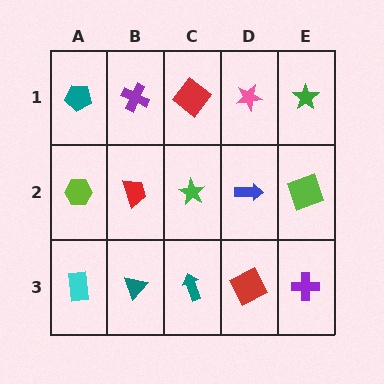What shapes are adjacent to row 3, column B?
A red trapezoid (row 2, column B), a cyan rectangle (row 3, column A), a teal arrow (row 3, column C).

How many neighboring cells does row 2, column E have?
3.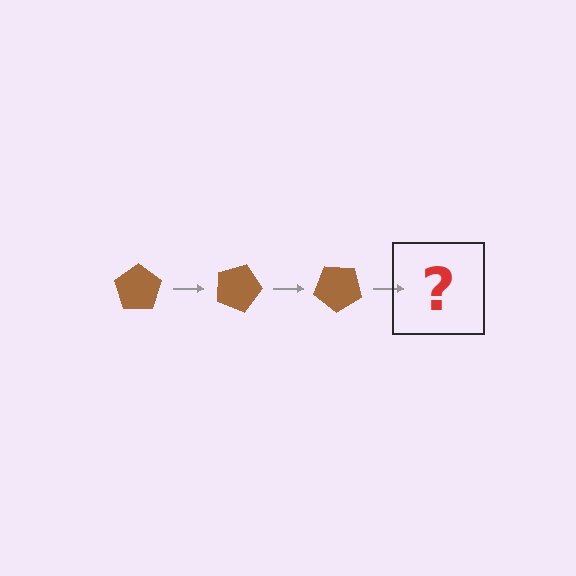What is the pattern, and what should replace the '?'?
The pattern is that the pentagon rotates 20 degrees each step. The '?' should be a brown pentagon rotated 60 degrees.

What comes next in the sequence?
The next element should be a brown pentagon rotated 60 degrees.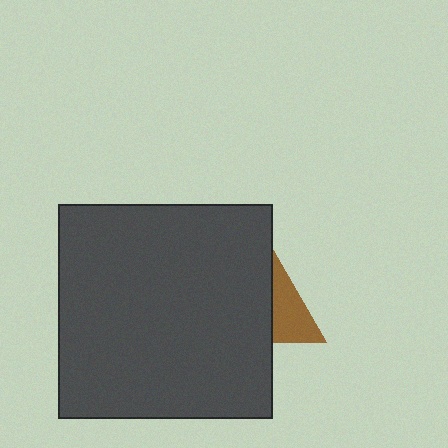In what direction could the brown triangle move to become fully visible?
The brown triangle could move right. That would shift it out from behind the dark gray square entirely.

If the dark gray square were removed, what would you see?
You would see the complete brown triangle.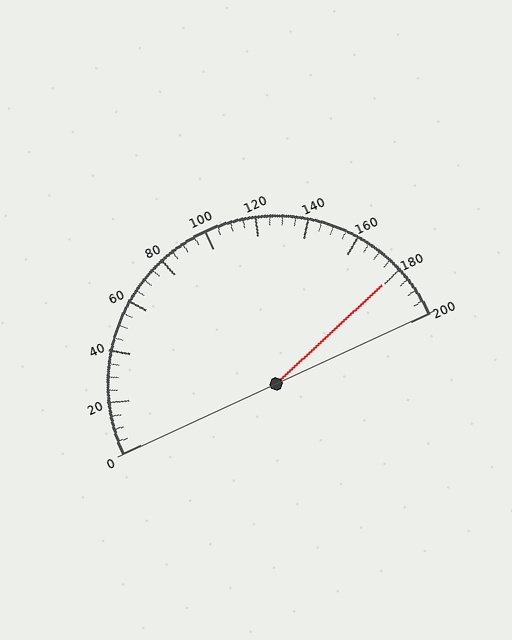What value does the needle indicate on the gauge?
The needle indicates approximately 180.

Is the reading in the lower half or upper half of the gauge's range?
The reading is in the upper half of the range (0 to 200).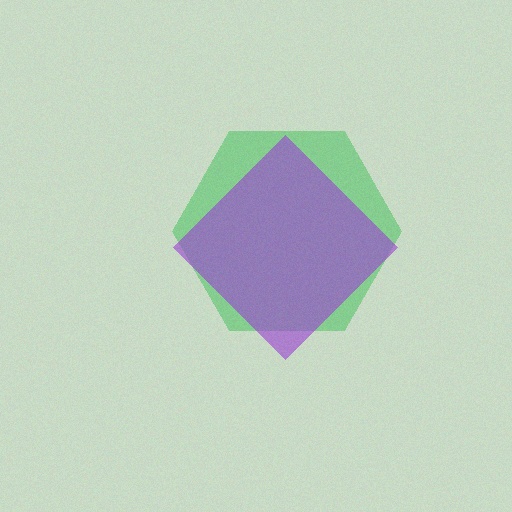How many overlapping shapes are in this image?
There are 2 overlapping shapes in the image.